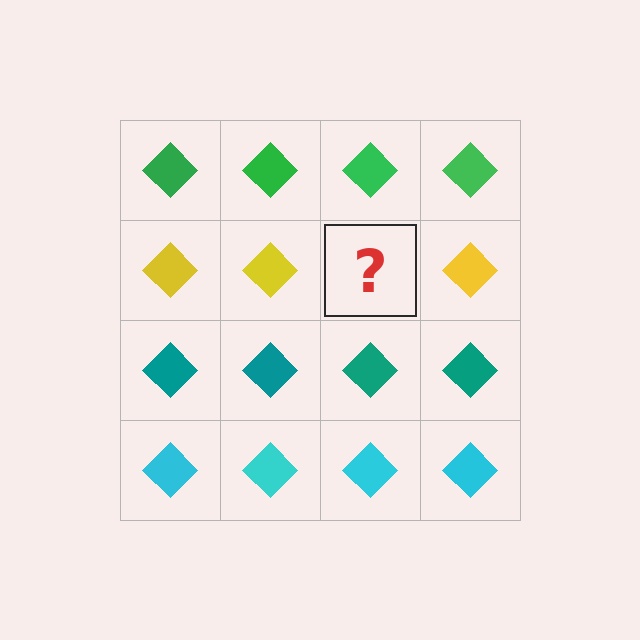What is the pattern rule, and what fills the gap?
The rule is that each row has a consistent color. The gap should be filled with a yellow diamond.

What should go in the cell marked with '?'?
The missing cell should contain a yellow diamond.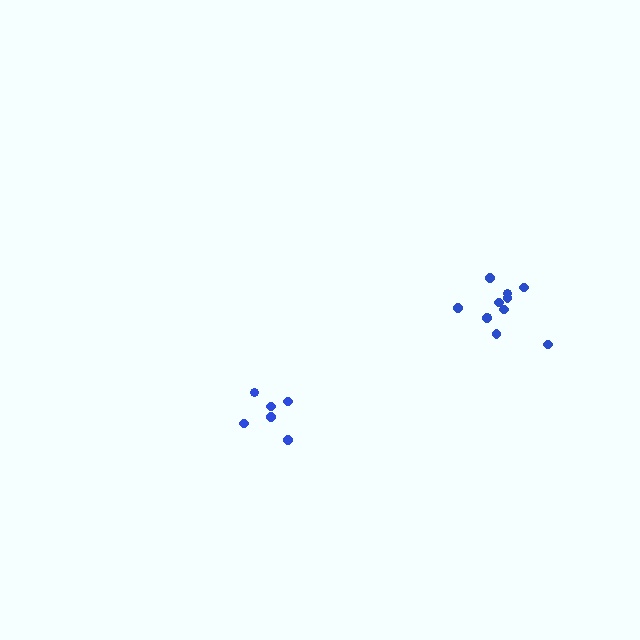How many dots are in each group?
Group 1: 6 dots, Group 2: 11 dots (17 total).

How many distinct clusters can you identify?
There are 2 distinct clusters.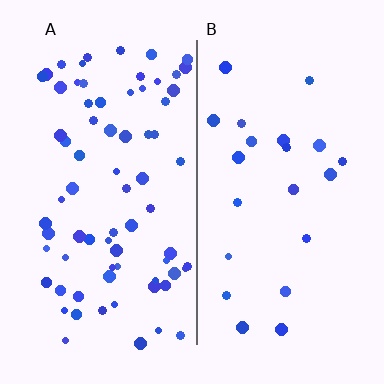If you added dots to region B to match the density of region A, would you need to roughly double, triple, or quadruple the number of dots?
Approximately triple.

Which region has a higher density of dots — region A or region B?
A (the left).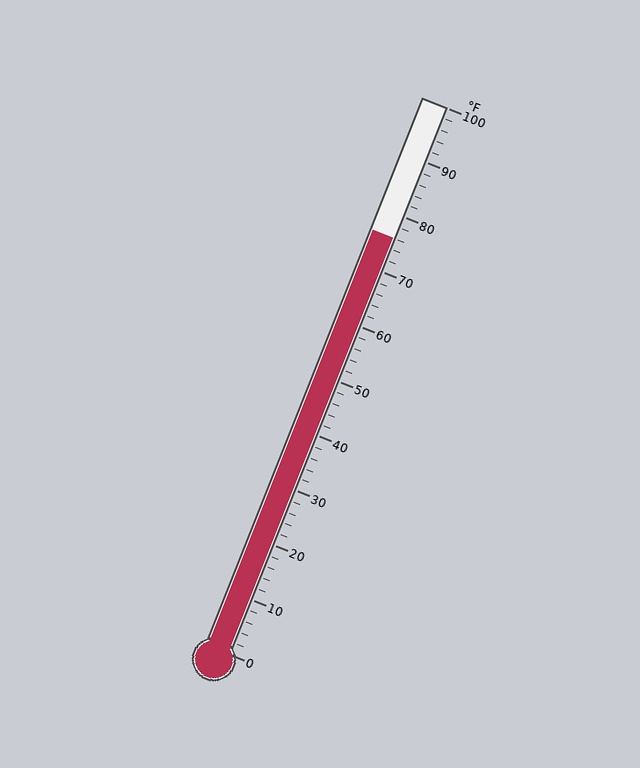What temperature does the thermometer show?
The thermometer shows approximately 76°F.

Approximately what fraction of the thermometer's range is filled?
The thermometer is filled to approximately 75% of its range.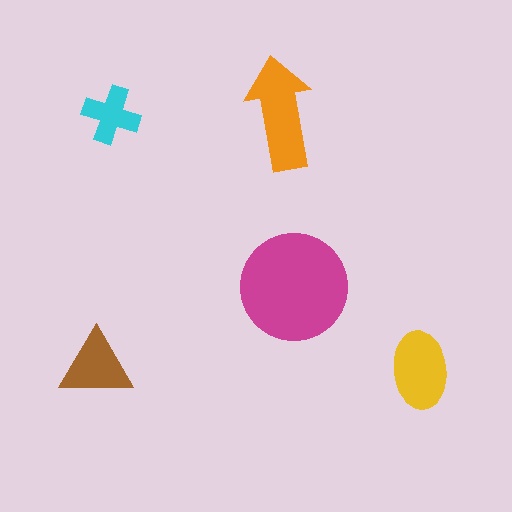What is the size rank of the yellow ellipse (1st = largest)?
3rd.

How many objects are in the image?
There are 5 objects in the image.